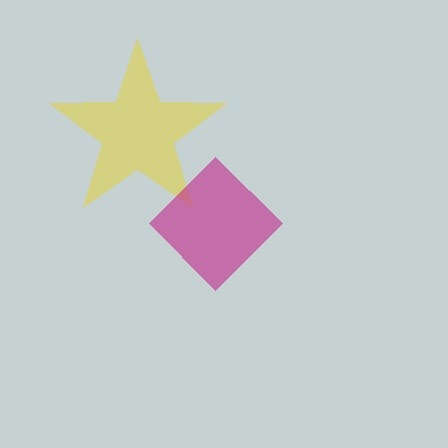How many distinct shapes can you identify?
There are 2 distinct shapes: a yellow star, a magenta diamond.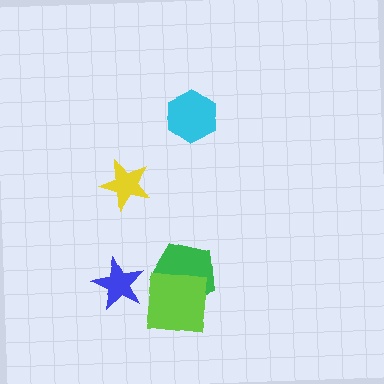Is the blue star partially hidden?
No, no other shape covers it.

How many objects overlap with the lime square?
1 object overlaps with the lime square.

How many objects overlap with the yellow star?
0 objects overlap with the yellow star.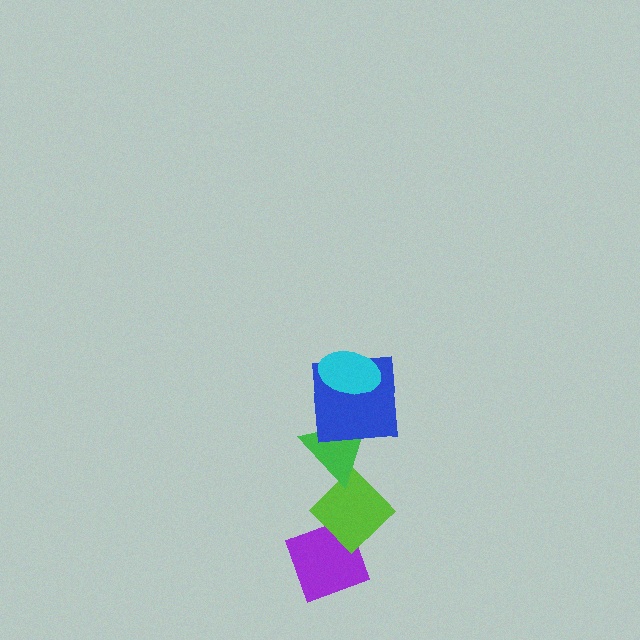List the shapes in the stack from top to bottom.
From top to bottom: the cyan ellipse, the blue square, the green triangle, the lime diamond, the purple diamond.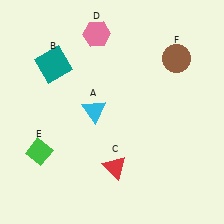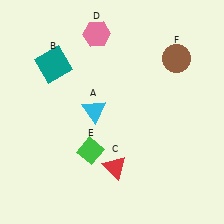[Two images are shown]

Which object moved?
The green diamond (E) moved right.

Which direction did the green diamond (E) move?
The green diamond (E) moved right.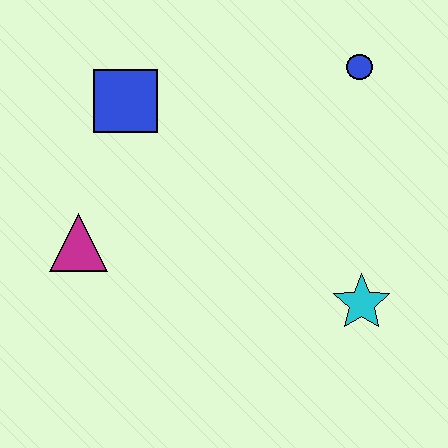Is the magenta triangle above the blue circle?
No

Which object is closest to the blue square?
The magenta triangle is closest to the blue square.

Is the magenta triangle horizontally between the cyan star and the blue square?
No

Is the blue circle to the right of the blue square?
Yes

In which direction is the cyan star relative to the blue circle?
The cyan star is below the blue circle.